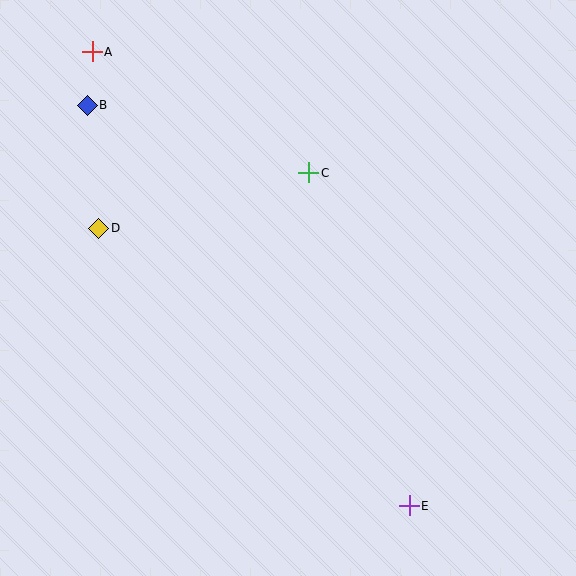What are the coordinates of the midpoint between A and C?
The midpoint between A and C is at (200, 112).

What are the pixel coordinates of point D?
Point D is at (99, 228).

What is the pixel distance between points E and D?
The distance between E and D is 416 pixels.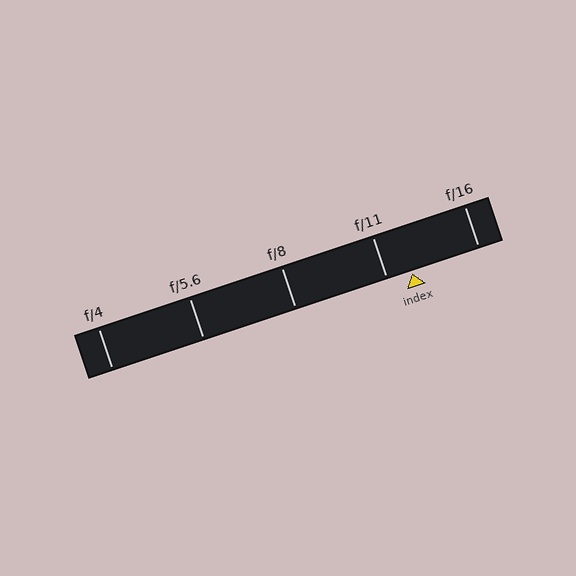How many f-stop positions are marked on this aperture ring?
There are 5 f-stop positions marked.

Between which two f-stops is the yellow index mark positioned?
The index mark is between f/11 and f/16.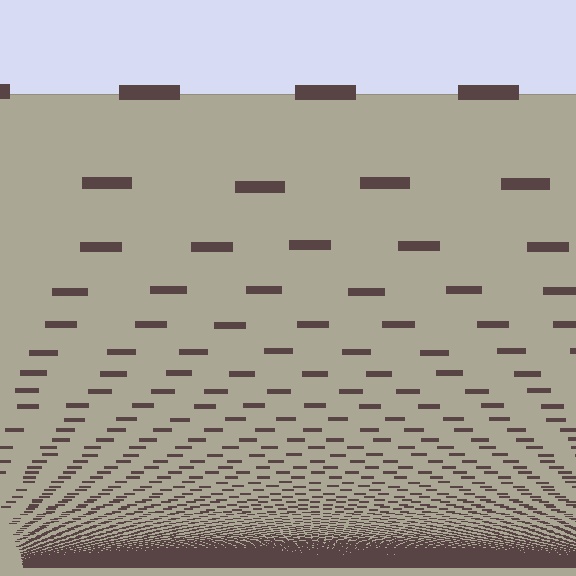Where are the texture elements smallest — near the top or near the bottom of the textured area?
Near the bottom.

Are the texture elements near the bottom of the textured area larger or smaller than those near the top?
Smaller. The gradient is inverted — elements near the bottom are smaller and denser.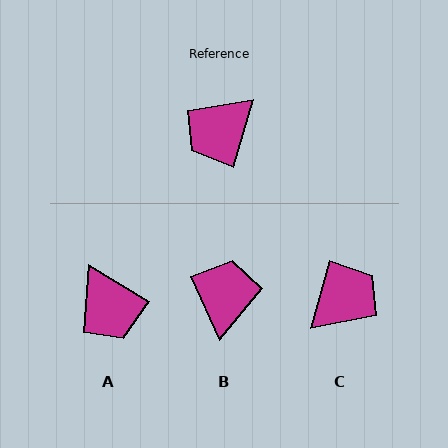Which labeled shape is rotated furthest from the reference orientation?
C, about 179 degrees away.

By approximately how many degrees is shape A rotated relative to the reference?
Approximately 76 degrees counter-clockwise.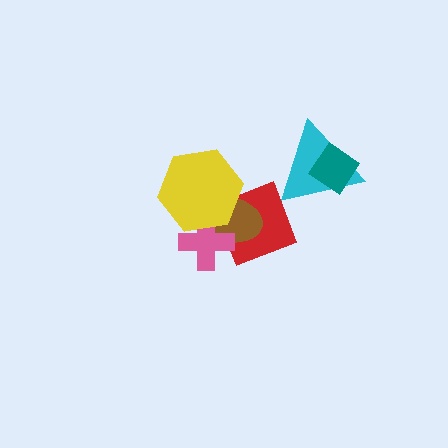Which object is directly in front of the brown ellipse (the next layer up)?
The pink cross is directly in front of the brown ellipse.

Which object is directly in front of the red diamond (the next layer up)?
The cyan triangle is directly in front of the red diamond.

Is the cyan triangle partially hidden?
Yes, it is partially covered by another shape.